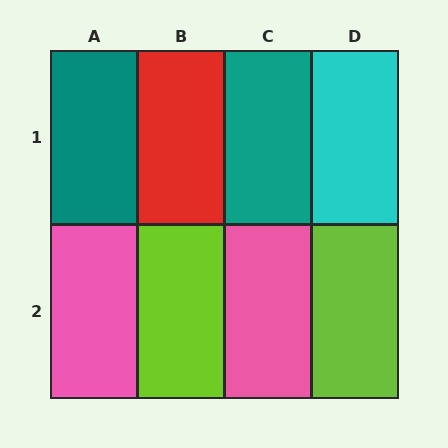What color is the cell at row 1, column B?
Red.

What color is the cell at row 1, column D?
Cyan.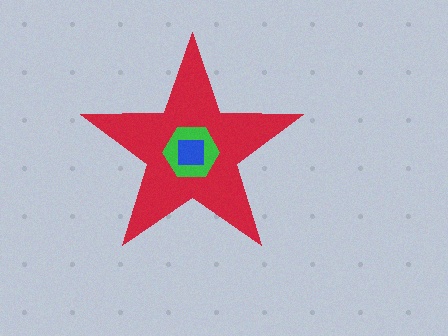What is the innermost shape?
The blue square.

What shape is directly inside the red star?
The green hexagon.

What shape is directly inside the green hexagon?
The blue square.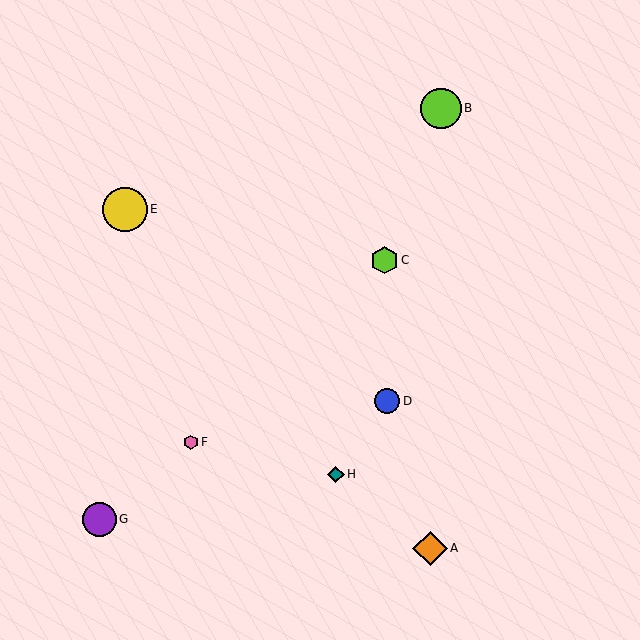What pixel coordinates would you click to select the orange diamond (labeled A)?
Click at (430, 548) to select the orange diamond A.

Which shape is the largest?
The yellow circle (labeled E) is the largest.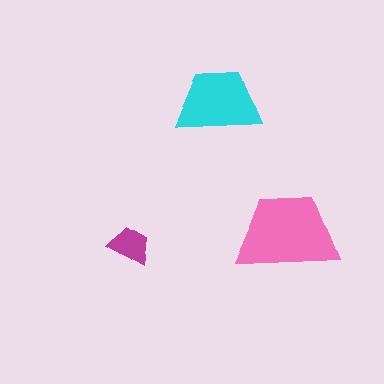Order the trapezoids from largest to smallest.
the pink one, the cyan one, the magenta one.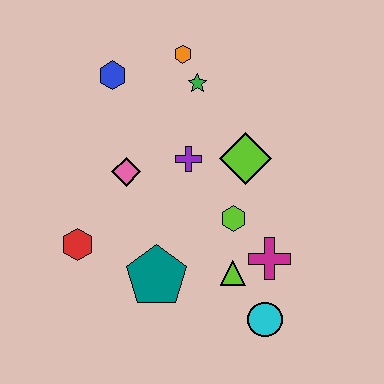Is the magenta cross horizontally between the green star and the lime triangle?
No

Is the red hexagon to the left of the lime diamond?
Yes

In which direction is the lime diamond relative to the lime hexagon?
The lime diamond is above the lime hexagon.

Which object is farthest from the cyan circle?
The blue hexagon is farthest from the cyan circle.